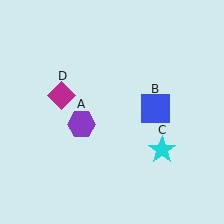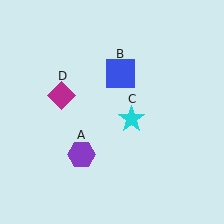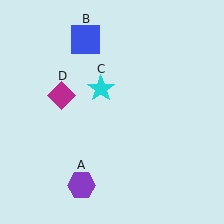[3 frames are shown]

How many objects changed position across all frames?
3 objects changed position: purple hexagon (object A), blue square (object B), cyan star (object C).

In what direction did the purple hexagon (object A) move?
The purple hexagon (object A) moved down.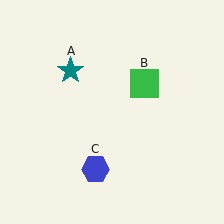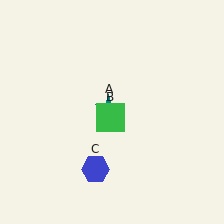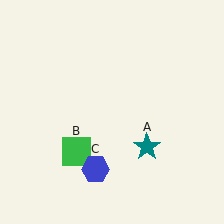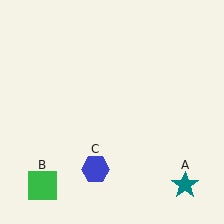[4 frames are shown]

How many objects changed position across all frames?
2 objects changed position: teal star (object A), green square (object B).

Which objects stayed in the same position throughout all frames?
Blue hexagon (object C) remained stationary.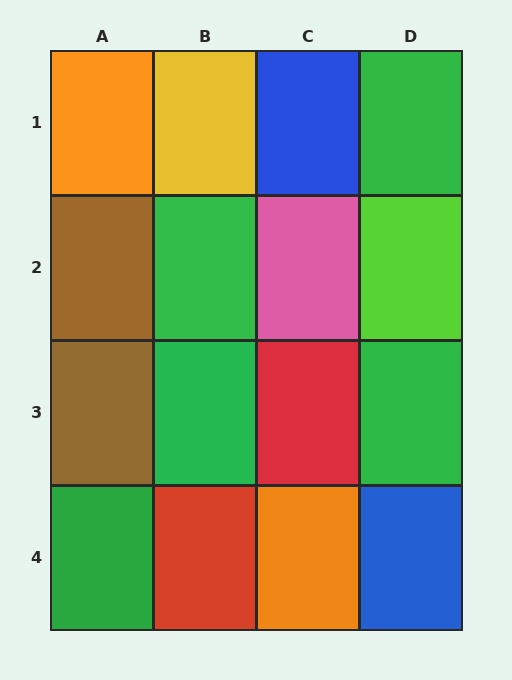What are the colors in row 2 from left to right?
Brown, green, pink, lime.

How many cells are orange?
2 cells are orange.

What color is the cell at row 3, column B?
Green.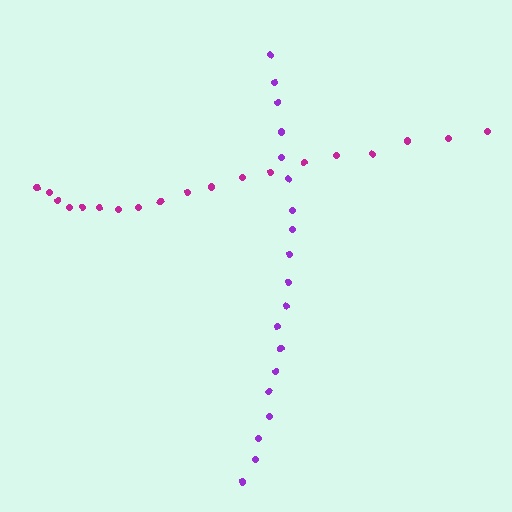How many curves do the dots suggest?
There are 2 distinct paths.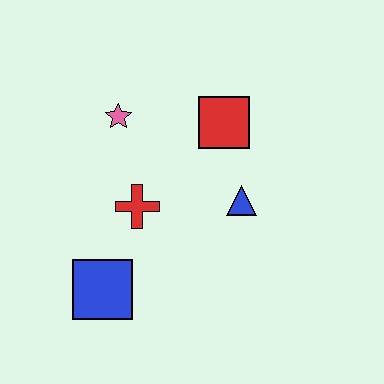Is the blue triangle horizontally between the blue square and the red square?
No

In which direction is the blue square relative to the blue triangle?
The blue square is to the left of the blue triangle.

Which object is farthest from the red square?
The blue square is farthest from the red square.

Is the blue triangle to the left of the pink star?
No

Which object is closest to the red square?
The blue triangle is closest to the red square.